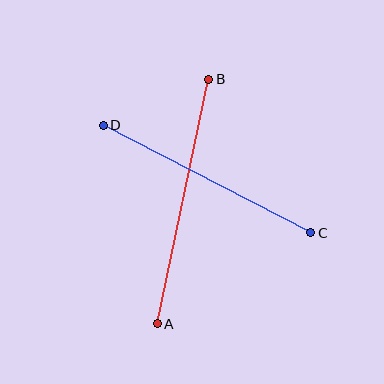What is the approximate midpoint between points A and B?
The midpoint is at approximately (183, 201) pixels.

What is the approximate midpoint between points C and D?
The midpoint is at approximately (207, 179) pixels.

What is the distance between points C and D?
The distance is approximately 234 pixels.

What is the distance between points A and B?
The distance is approximately 250 pixels.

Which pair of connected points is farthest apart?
Points A and B are farthest apart.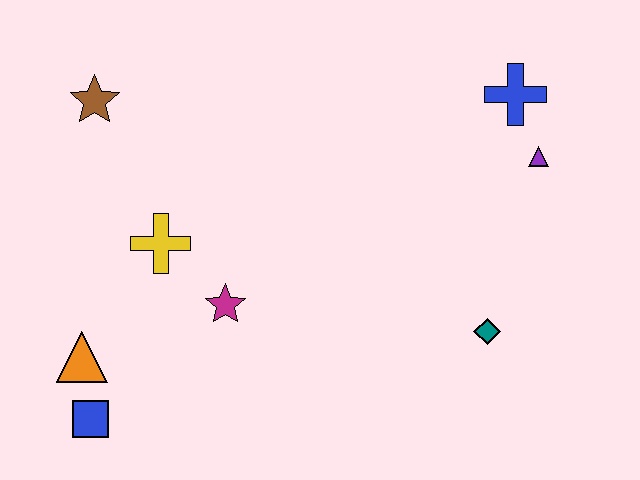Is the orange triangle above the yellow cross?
No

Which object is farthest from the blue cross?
The blue square is farthest from the blue cross.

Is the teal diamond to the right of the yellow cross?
Yes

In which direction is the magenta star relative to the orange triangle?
The magenta star is to the right of the orange triangle.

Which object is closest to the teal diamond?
The purple triangle is closest to the teal diamond.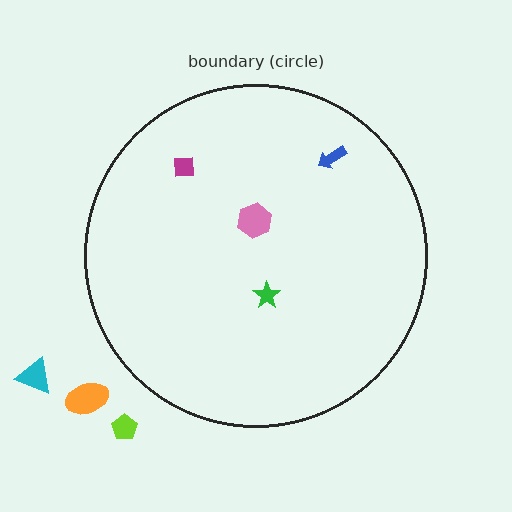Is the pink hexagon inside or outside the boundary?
Inside.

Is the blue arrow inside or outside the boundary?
Inside.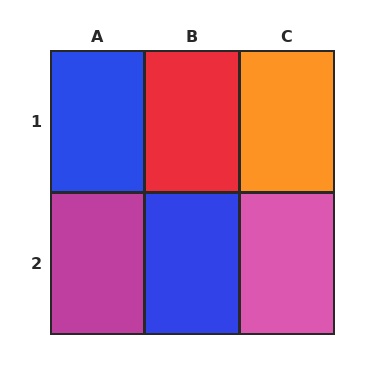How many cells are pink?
1 cell is pink.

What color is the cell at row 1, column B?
Red.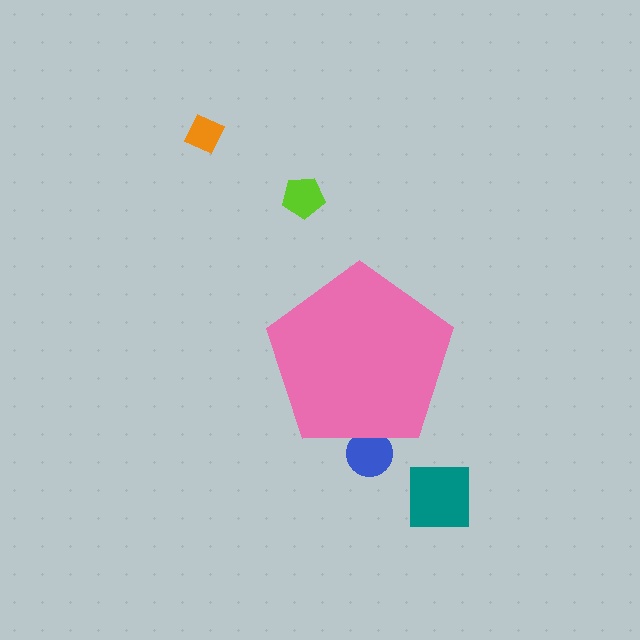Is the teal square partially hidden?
No, the teal square is fully visible.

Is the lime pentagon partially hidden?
No, the lime pentagon is fully visible.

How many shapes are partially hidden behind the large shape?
1 shape is partially hidden.